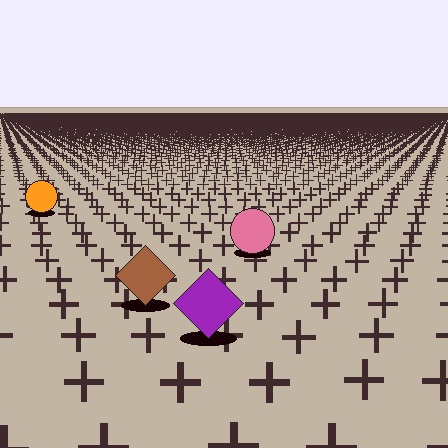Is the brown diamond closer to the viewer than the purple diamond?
No. The purple diamond is closer — you can tell from the texture gradient: the ground texture is coarser near it.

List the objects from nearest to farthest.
From nearest to farthest: the purple diamond, the brown diamond, the pink circle, the orange circle.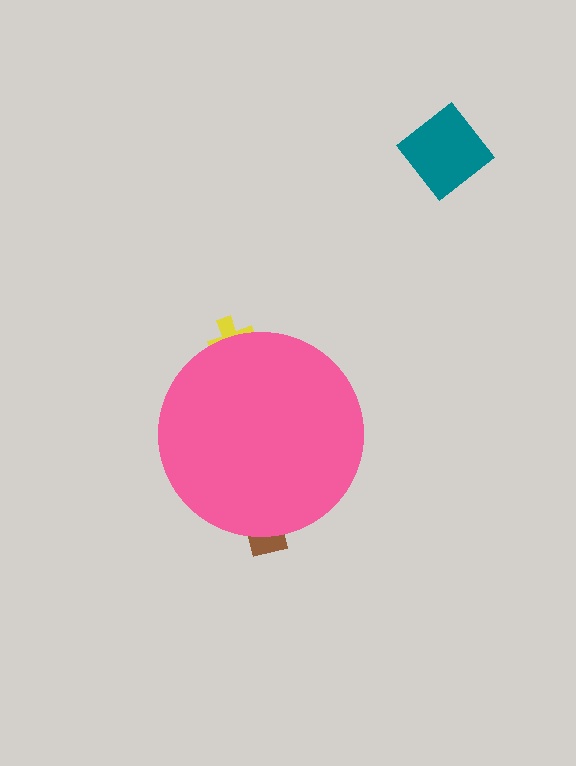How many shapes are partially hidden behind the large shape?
2 shapes are partially hidden.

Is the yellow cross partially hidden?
Yes, the yellow cross is partially hidden behind the pink circle.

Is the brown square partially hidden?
Yes, the brown square is partially hidden behind the pink circle.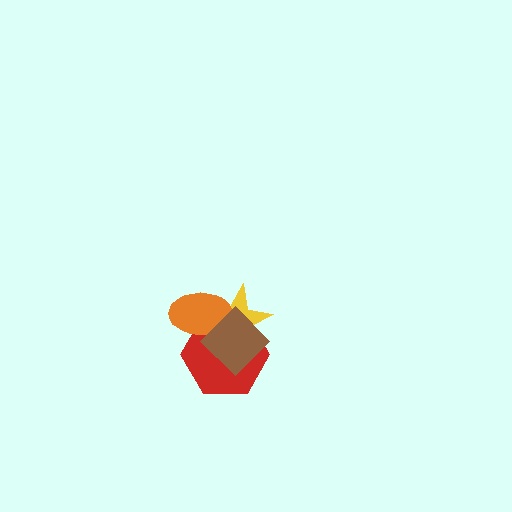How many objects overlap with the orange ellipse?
3 objects overlap with the orange ellipse.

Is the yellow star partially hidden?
Yes, it is partially covered by another shape.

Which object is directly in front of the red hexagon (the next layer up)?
The yellow star is directly in front of the red hexagon.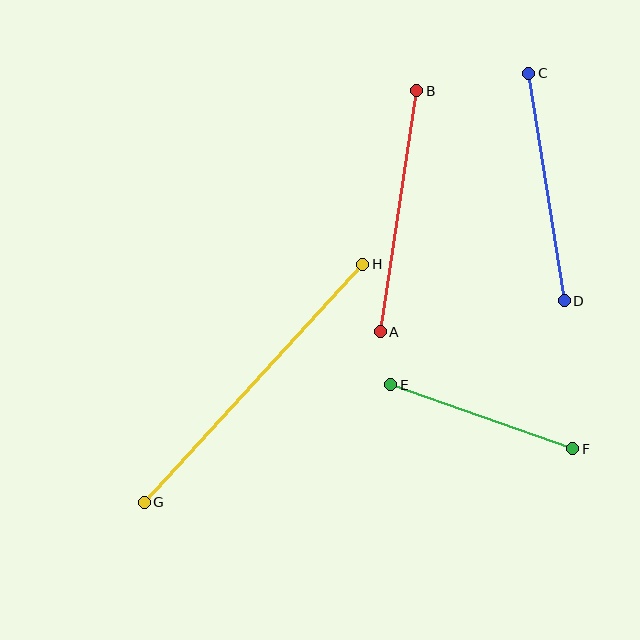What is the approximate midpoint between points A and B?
The midpoint is at approximately (399, 211) pixels.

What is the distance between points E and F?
The distance is approximately 193 pixels.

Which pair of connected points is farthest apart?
Points G and H are farthest apart.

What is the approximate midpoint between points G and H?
The midpoint is at approximately (254, 383) pixels.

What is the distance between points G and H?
The distance is approximately 323 pixels.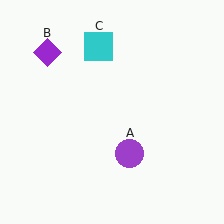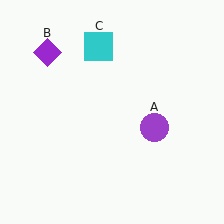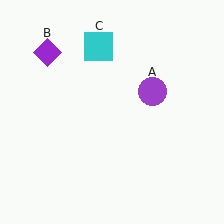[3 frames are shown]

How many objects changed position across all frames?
1 object changed position: purple circle (object A).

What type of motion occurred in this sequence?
The purple circle (object A) rotated counterclockwise around the center of the scene.